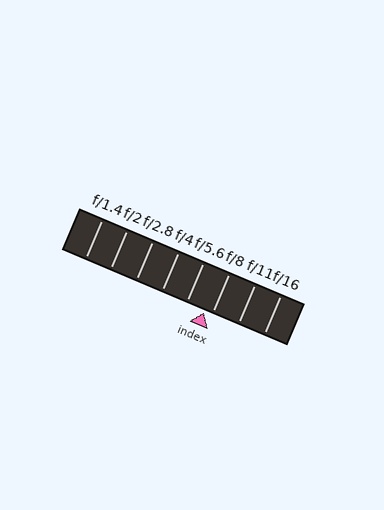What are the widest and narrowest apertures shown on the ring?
The widest aperture shown is f/1.4 and the narrowest is f/16.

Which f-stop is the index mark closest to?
The index mark is closest to f/8.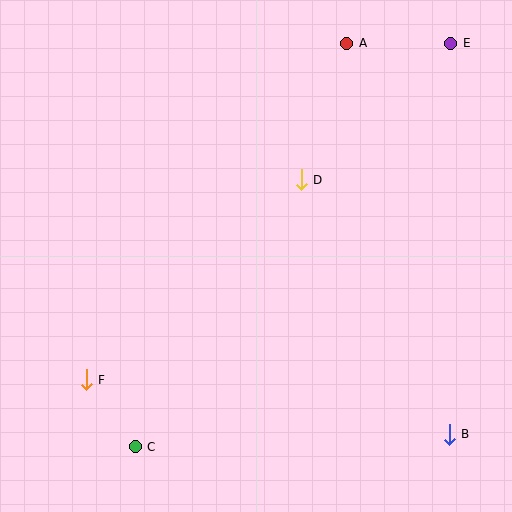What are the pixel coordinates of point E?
Point E is at (451, 43).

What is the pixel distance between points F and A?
The distance between F and A is 425 pixels.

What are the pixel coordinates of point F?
Point F is at (86, 380).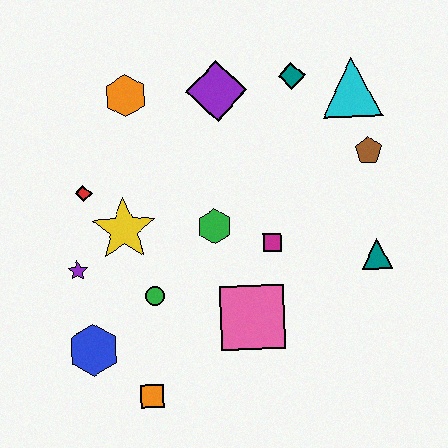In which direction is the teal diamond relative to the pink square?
The teal diamond is above the pink square.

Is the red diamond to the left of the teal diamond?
Yes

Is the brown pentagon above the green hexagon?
Yes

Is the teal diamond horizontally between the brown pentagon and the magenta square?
Yes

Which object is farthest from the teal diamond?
The orange square is farthest from the teal diamond.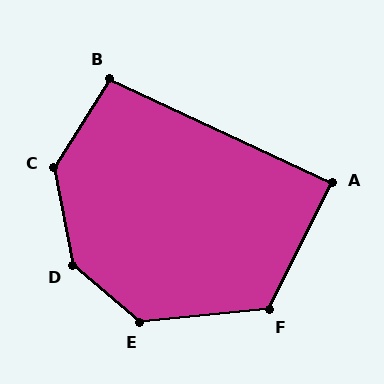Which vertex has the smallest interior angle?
A, at approximately 89 degrees.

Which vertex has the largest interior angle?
D, at approximately 141 degrees.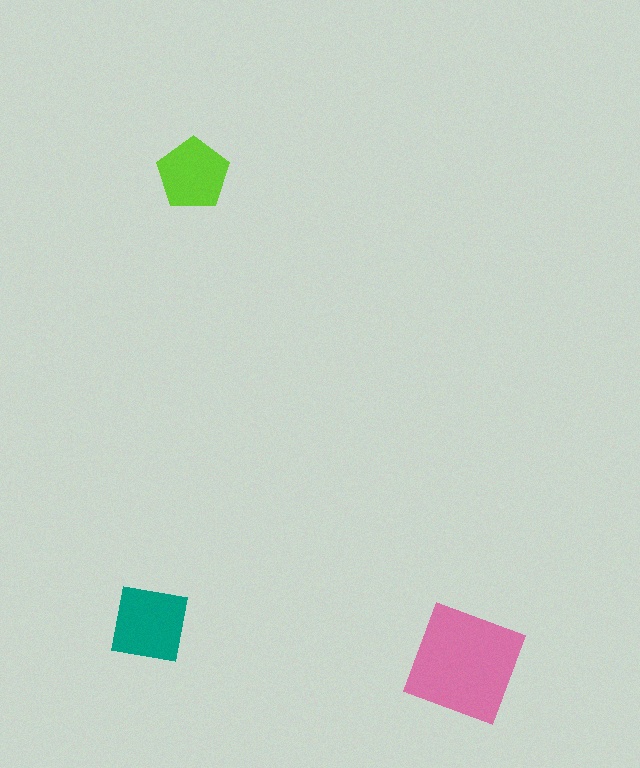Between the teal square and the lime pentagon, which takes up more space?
The teal square.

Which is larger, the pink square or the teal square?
The pink square.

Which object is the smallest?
The lime pentagon.